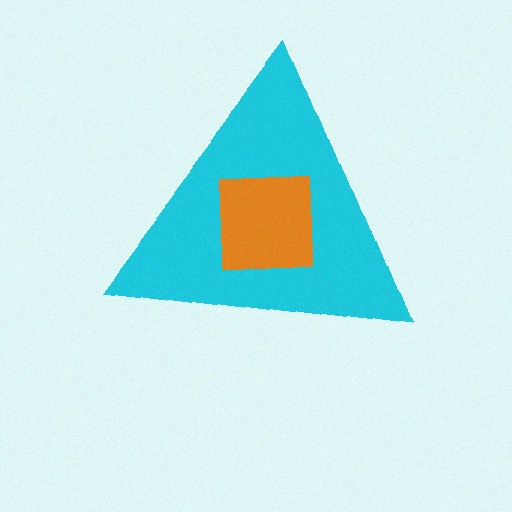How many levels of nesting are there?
2.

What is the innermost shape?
The orange square.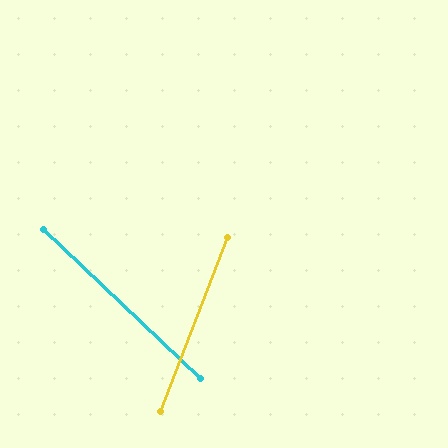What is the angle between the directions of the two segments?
Approximately 67 degrees.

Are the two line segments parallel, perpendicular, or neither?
Neither parallel nor perpendicular — they differ by about 67°.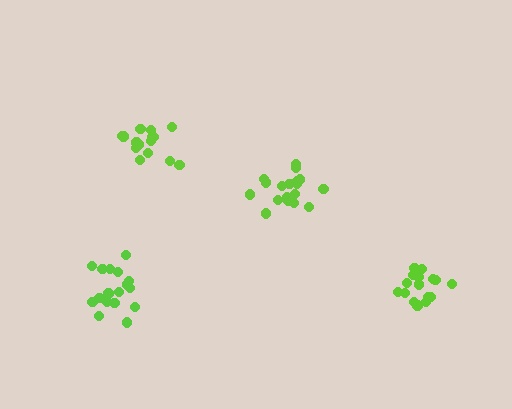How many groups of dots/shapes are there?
There are 4 groups.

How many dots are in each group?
Group 1: 15 dots, Group 2: 16 dots, Group 3: 18 dots, Group 4: 17 dots (66 total).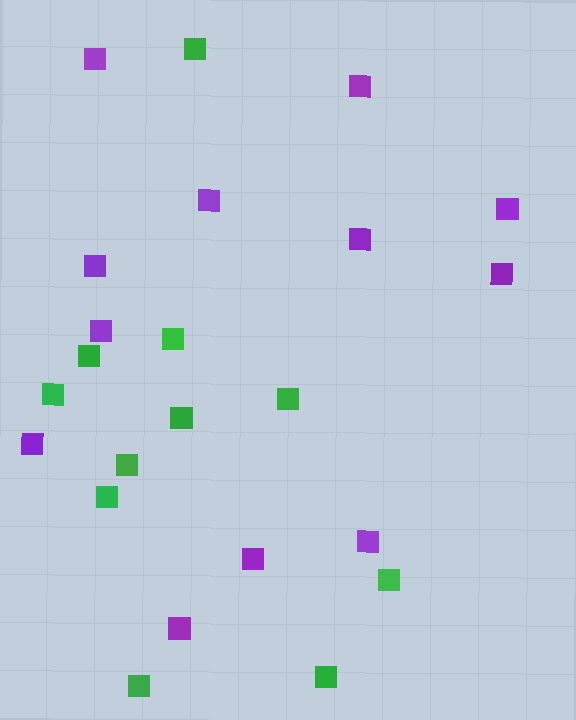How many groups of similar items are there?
There are 2 groups: one group of green squares (11) and one group of purple squares (12).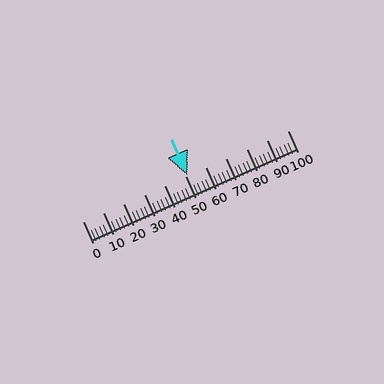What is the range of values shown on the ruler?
The ruler shows values from 0 to 100.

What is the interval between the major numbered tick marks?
The major tick marks are spaced 10 units apart.